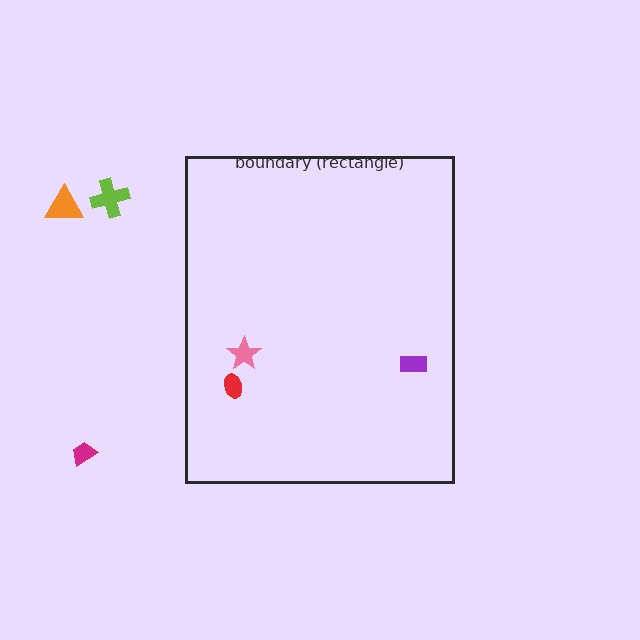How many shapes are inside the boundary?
3 inside, 3 outside.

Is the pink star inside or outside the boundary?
Inside.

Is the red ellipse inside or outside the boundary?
Inside.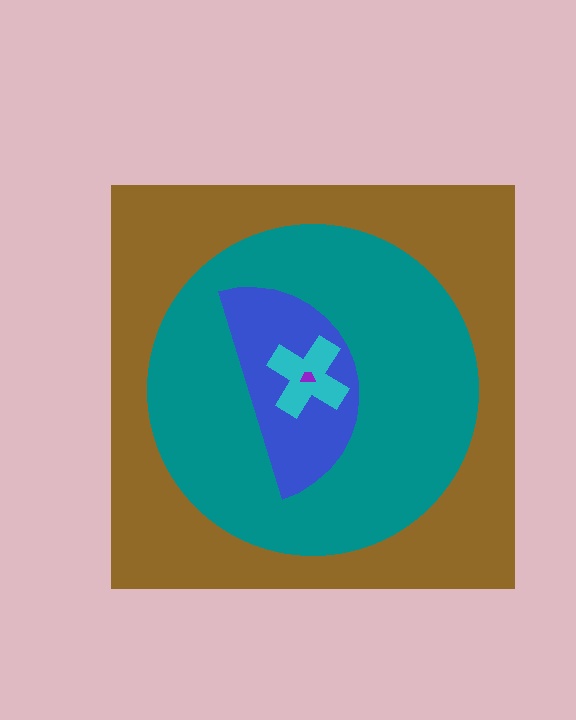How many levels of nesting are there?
5.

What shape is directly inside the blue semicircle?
The cyan cross.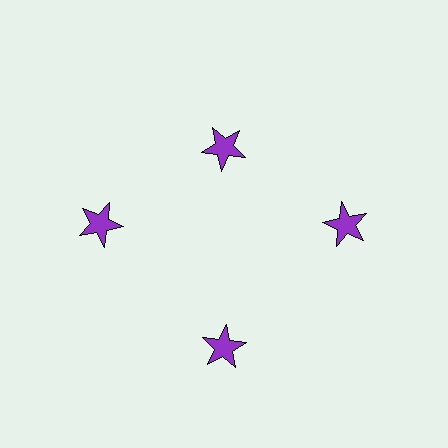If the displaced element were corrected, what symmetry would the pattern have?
It would have 4-fold rotational symmetry — the pattern would map onto itself every 90 degrees.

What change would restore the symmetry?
The symmetry would be restored by moving it outward, back onto the ring so that all 4 stars sit at equal angles and equal distance from the center.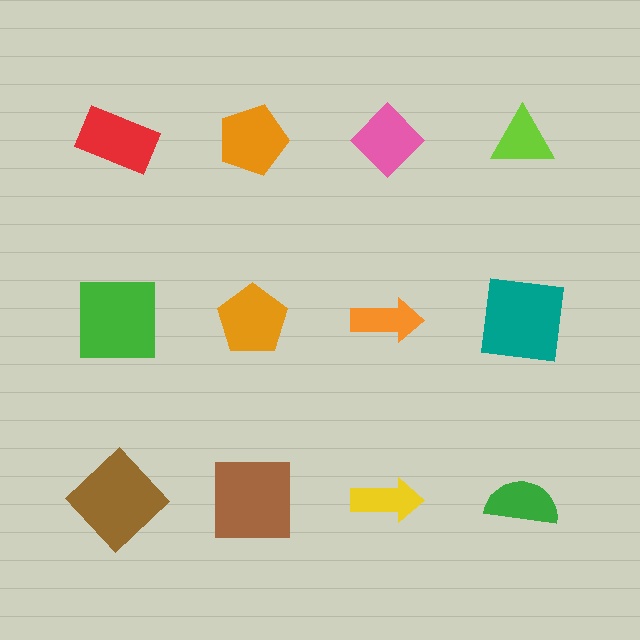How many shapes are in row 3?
4 shapes.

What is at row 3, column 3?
A yellow arrow.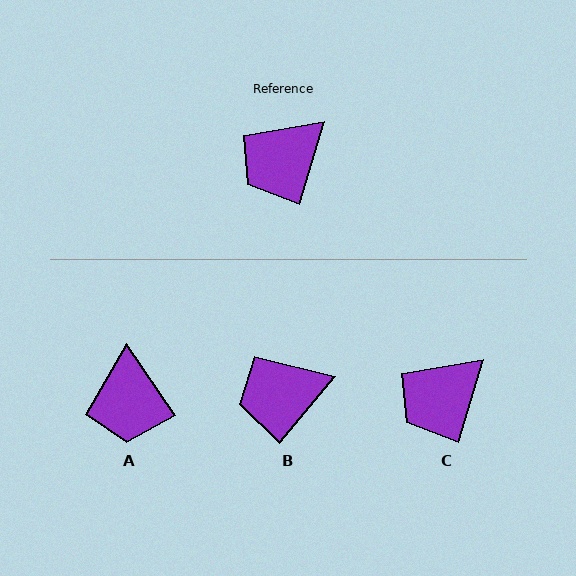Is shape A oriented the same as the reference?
No, it is off by about 50 degrees.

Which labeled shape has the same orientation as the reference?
C.